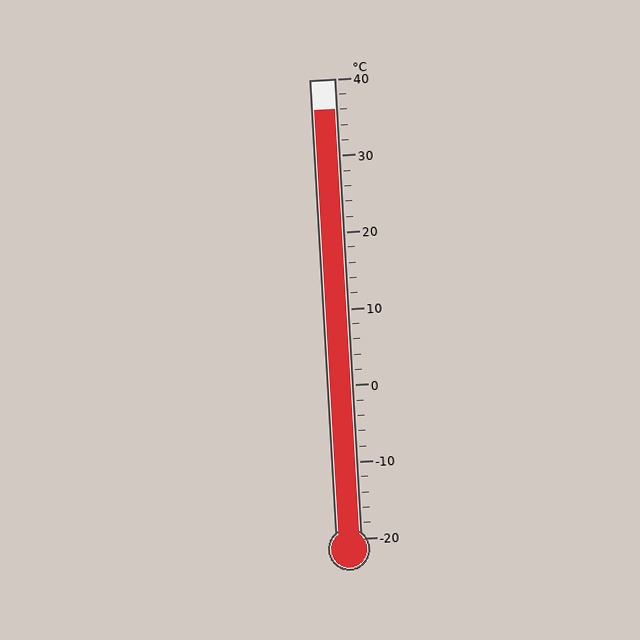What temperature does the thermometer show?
The thermometer shows approximately 36°C.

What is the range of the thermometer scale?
The thermometer scale ranges from -20°C to 40°C.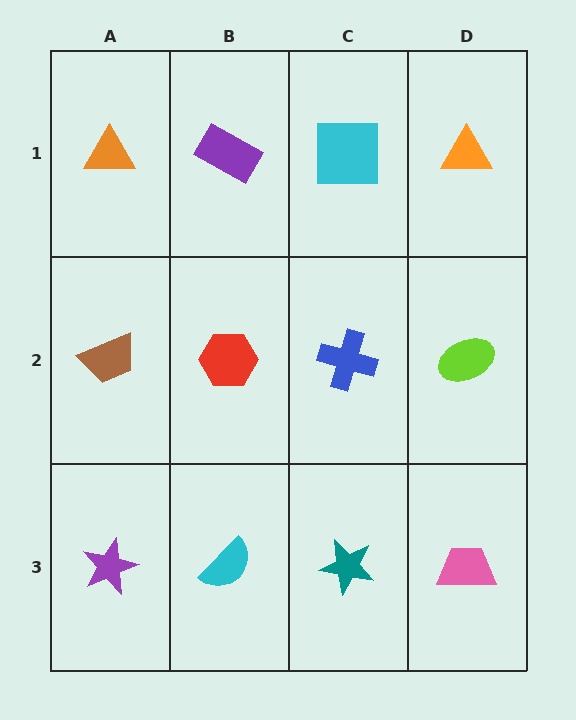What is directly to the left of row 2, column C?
A red hexagon.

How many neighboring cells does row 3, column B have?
3.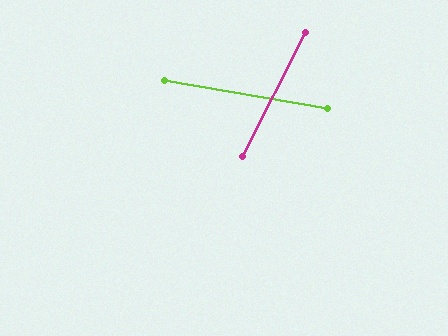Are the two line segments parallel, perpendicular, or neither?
Neither parallel nor perpendicular — they differ by about 73°.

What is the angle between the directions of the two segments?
Approximately 73 degrees.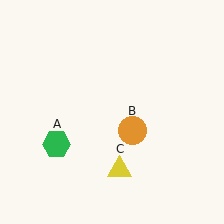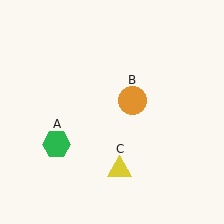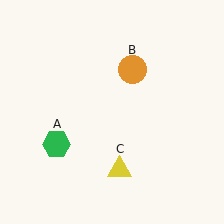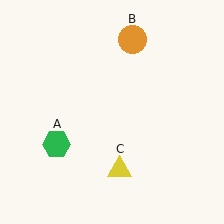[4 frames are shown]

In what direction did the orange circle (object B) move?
The orange circle (object B) moved up.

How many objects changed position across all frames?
1 object changed position: orange circle (object B).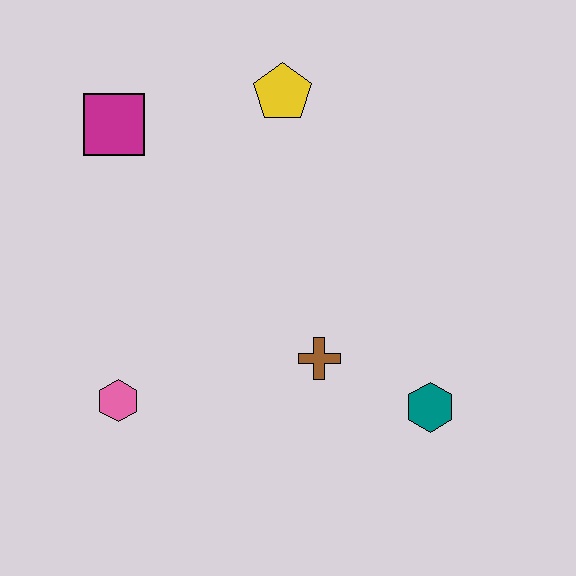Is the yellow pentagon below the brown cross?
No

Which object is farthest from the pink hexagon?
The yellow pentagon is farthest from the pink hexagon.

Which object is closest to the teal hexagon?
The brown cross is closest to the teal hexagon.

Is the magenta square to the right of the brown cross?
No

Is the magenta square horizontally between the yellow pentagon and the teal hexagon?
No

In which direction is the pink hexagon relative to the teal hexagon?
The pink hexagon is to the left of the teal hexagon.